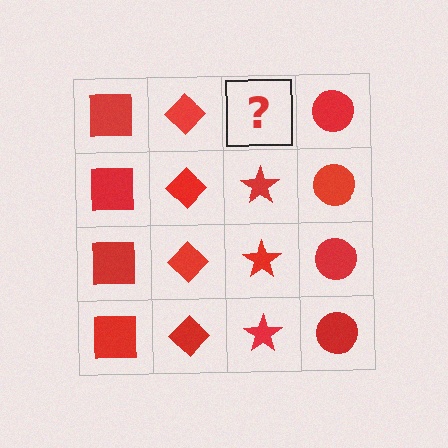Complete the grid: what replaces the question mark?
The question mark should be replaced with a red star.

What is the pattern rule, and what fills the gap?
The rule is that each column has a consistent shape. The gap should be filled with a red star.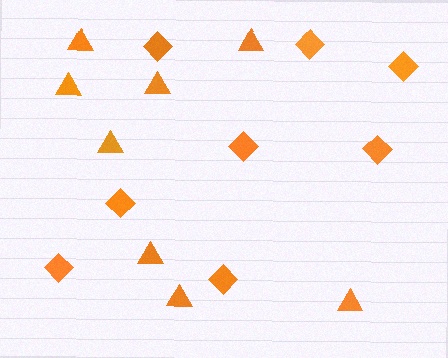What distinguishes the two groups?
There are 2 groups: one group of diamonds (8) and one group of triangles (8).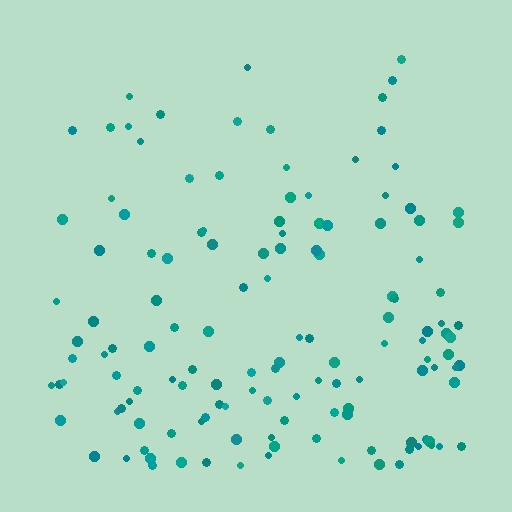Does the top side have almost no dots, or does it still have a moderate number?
Still a moderate number, just noticeably fewer than the bottom.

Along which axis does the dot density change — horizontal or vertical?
Vertical.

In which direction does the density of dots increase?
From top to bottom, with the bottom side densest.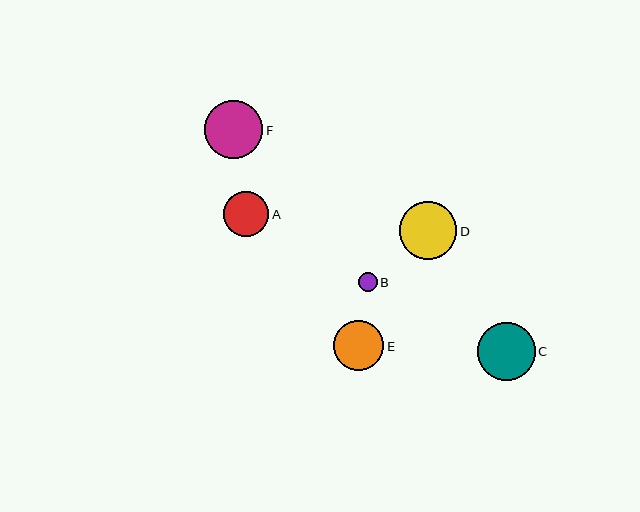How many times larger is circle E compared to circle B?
Circle E is approximately 2.6 times the size of circle B.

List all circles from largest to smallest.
From largest to smallest: F, D, C, E, A, B.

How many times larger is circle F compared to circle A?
Circle F is approximately 1.3 times the size of circle A.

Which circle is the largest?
Circle F is the largest with a size of approximately 58 pixels.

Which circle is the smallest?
Circle B is the smallest with a size of approximately 19 pixels.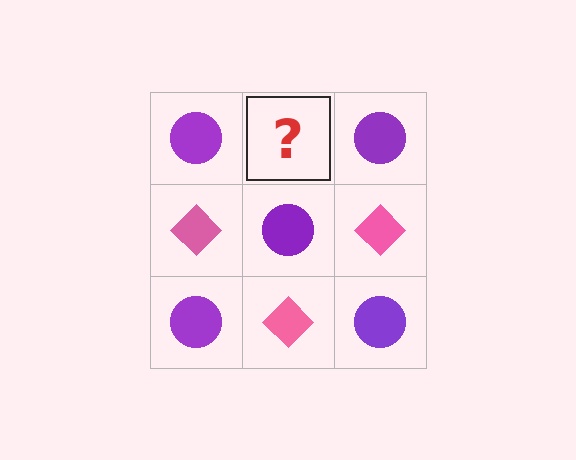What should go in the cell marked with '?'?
The missing cell should contain a pink diamond.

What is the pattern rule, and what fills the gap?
The rule is that it alternates purple circle and pink diamond in a checkerboard pattern. The gap should be filled with a pink diamond.